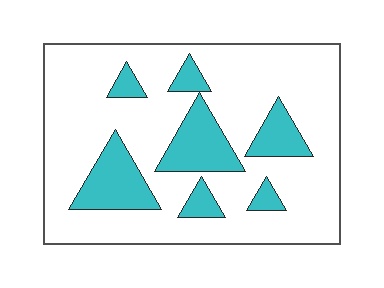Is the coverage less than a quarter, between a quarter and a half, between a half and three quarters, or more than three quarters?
Less than a quarter.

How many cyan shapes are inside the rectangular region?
7.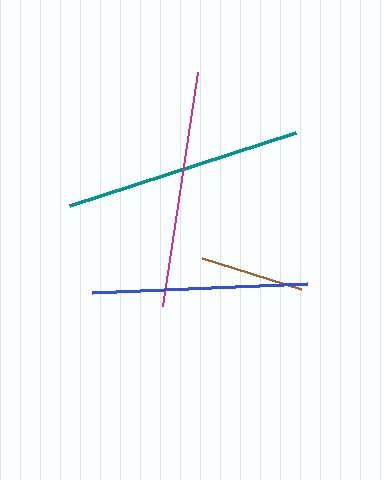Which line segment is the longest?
The teal line is the longest at approximately 237 pixels.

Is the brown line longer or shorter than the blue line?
The blue line is longer than the brown line.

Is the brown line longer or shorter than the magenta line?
The magenta line is longer than the brown line.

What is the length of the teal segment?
The teal segment is approximately 237 pixels long.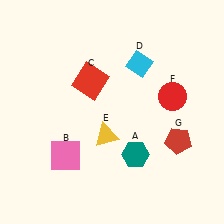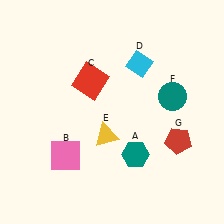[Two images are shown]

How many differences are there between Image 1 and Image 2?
There is 1 difference between the two images.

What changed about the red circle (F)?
In Image 1, F is red. In Image 2, it changed to teal.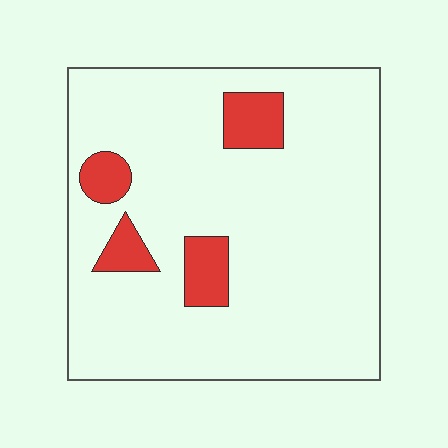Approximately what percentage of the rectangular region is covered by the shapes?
Approximately 10%.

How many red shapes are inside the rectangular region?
4.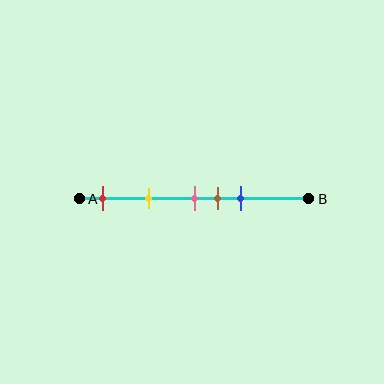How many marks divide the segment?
There are 5 marks dividing the segment.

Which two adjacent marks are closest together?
The pink and brown marks are the closest adjacent pair.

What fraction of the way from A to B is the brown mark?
The brown mark is approximately 60% (0.6) of the way from A to B.